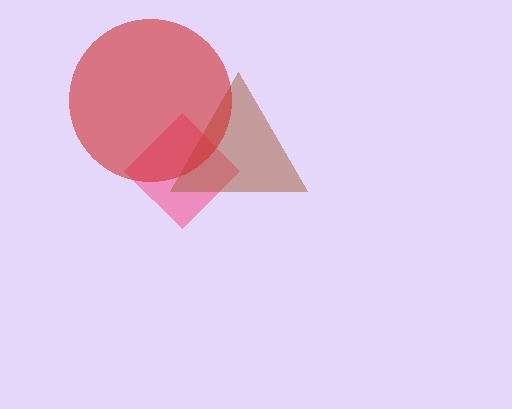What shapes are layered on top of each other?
The layered shapes are: a pink diamond, a brown triangle, a red circle.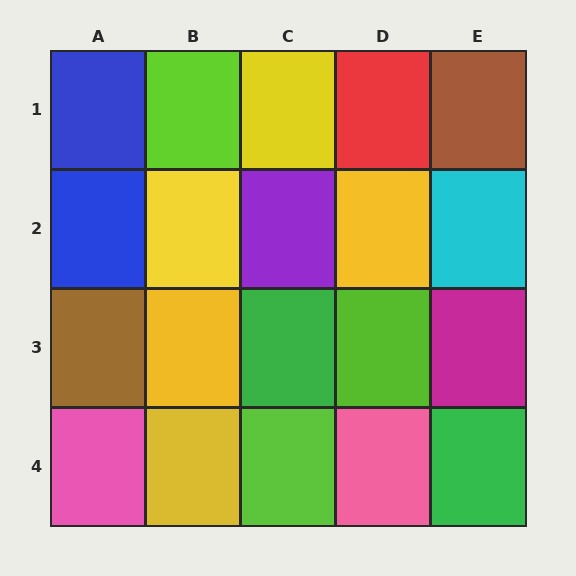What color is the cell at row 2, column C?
Purple.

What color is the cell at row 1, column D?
Red.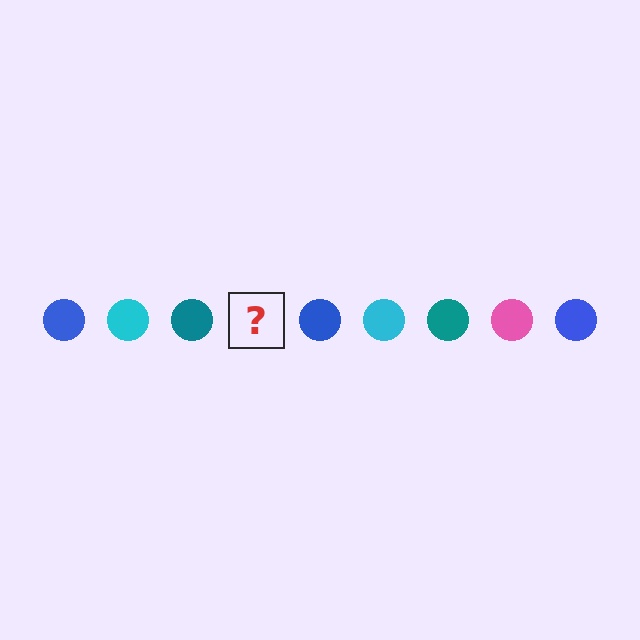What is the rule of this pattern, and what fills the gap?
The rule is that the pattern cycles through blue, cyan, teal, pink circles. The gap should be filled with a pink circle.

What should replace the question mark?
The question mark should be replaced with a pink circle.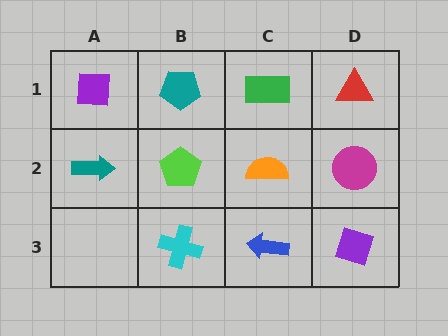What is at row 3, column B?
A cyan cross.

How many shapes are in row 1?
4 shapes.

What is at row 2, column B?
A lime pentagon.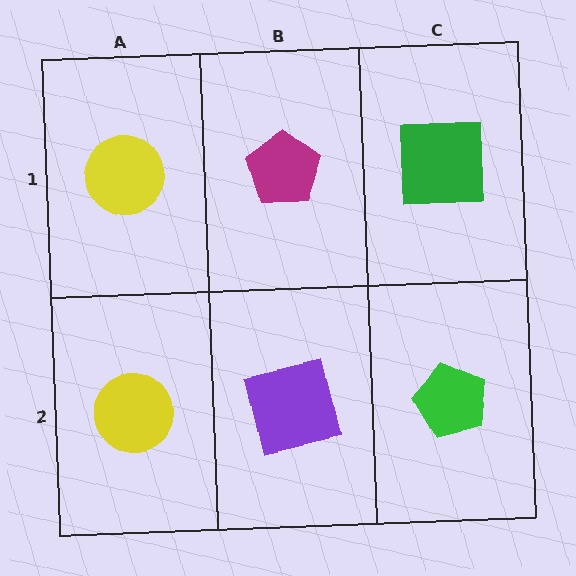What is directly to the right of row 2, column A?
A purple square.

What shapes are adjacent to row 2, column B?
A magenta pentagon (row 1, column B), a yellow circle (row 2, column A), a green pentagon (row 2, column C).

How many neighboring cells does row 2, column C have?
2.